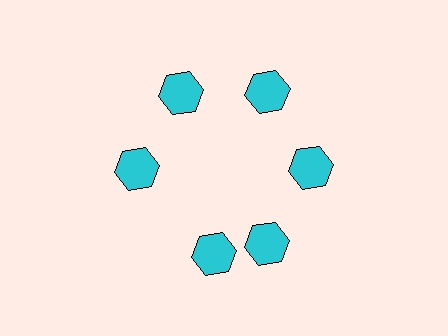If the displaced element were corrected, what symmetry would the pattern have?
It would have 6-fold rotational symmetry — the pattern would map onto itself every 60 degrees.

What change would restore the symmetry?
The symmetry would be restored by rotating it back into even spacing with its neighbors so that all 6 hexagons sit at equal angles and equal distance from the center.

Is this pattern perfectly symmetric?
No. The 6 cyan hexagons are arranged in a ring, but one element near the 7 o'clock position is rotated out of alignment along the ring, breaking the 6-fold rotational symmetry.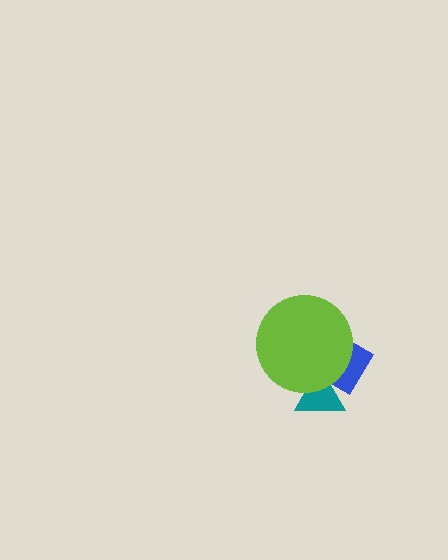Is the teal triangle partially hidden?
Yes, it is partially covered by another shape.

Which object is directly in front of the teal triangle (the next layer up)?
The blue diamond is directly in front of the teal triangle.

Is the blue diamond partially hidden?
Yes, it is partially covered by another shape.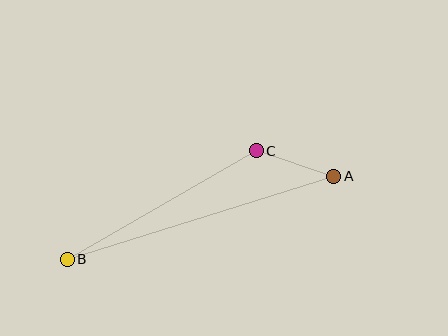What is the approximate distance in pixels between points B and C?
The distance between B and C is approximately 218 pixels.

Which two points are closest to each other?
Points A and C are closest to each other.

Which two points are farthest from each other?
Points A and B are farthest from each other.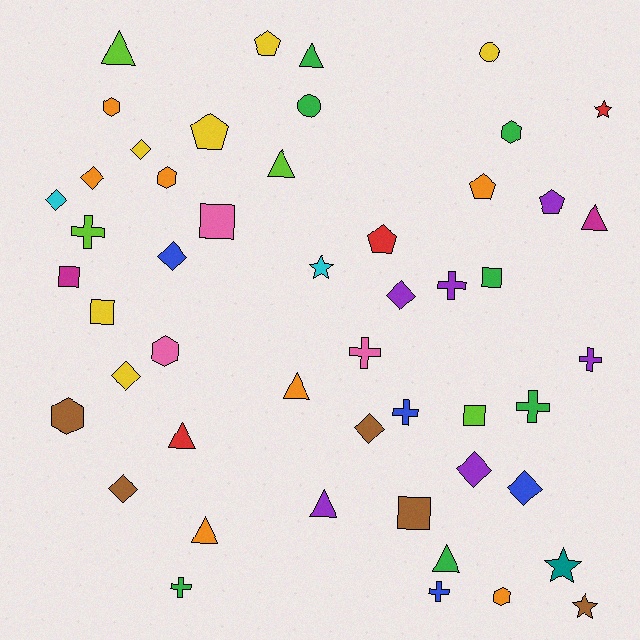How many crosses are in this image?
There are 8 crosses.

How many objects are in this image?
There are 50 objects.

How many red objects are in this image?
There are 3 red objects.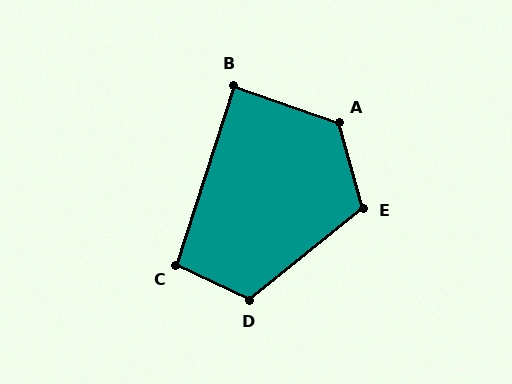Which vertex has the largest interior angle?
A, at approximately 125 degrees.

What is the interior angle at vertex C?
Approximately 98 degrees (obtuse).